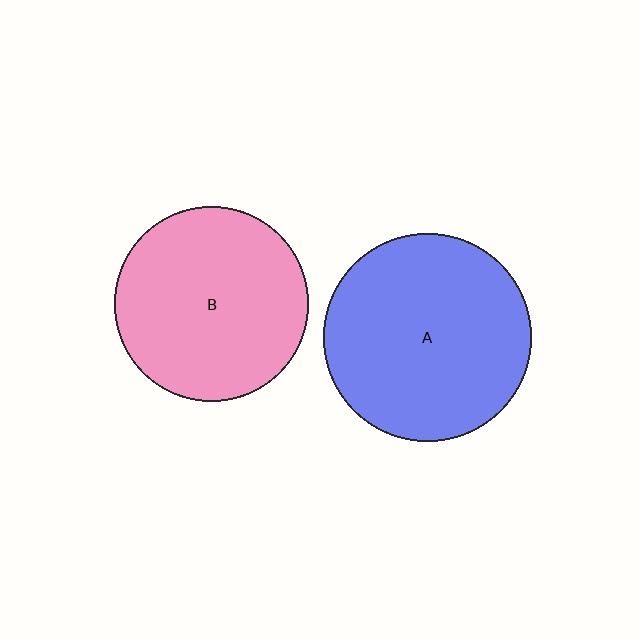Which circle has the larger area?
Circle A (blue).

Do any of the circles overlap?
No, none of the circles overlap.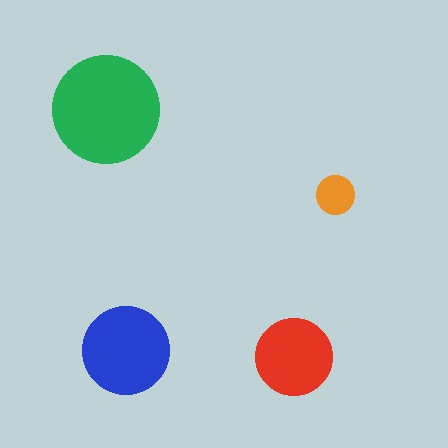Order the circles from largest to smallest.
the green one, the blue one, the red one, the orange one.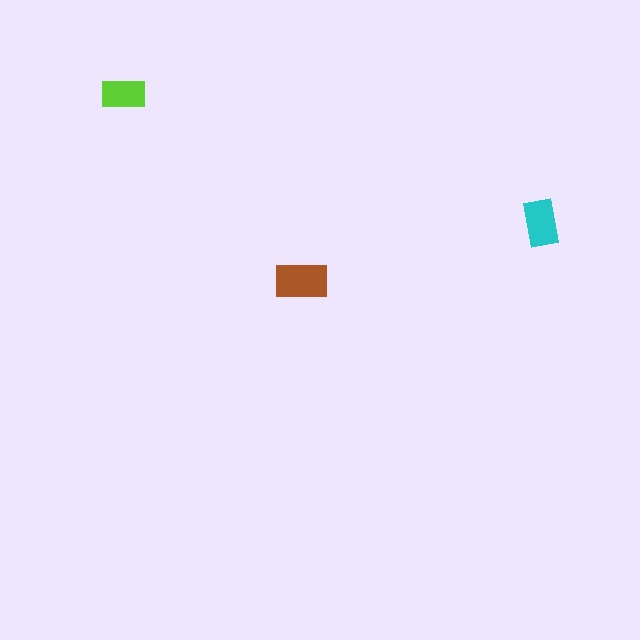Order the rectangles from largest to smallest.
the brown one, the cyan one, the lime one.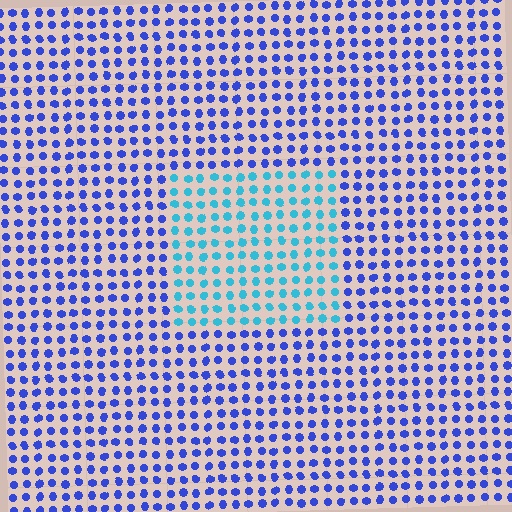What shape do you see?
I see a rectangle.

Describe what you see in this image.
The image is filled with small blue elements in a uniform arrangement. A rectangle-shaped region is visible where the elements are tinted to a slightly different hue, forming a subtle color boundary.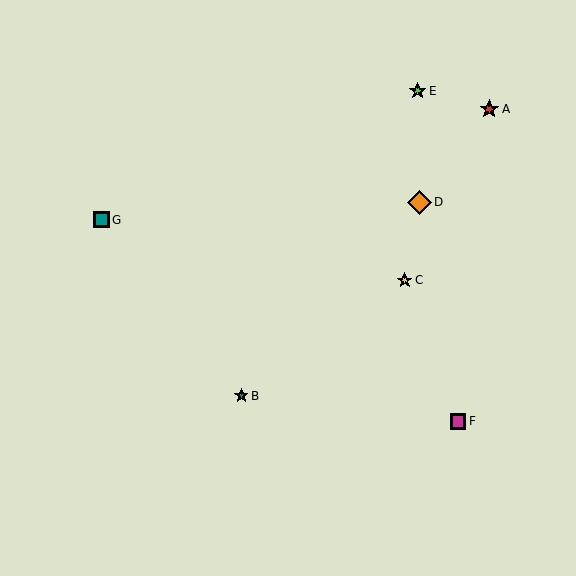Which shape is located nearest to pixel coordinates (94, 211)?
The teal square (labeled G) at (101, 220) is nearest to that location.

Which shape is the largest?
The orange diamond (labeled D) is the largest.